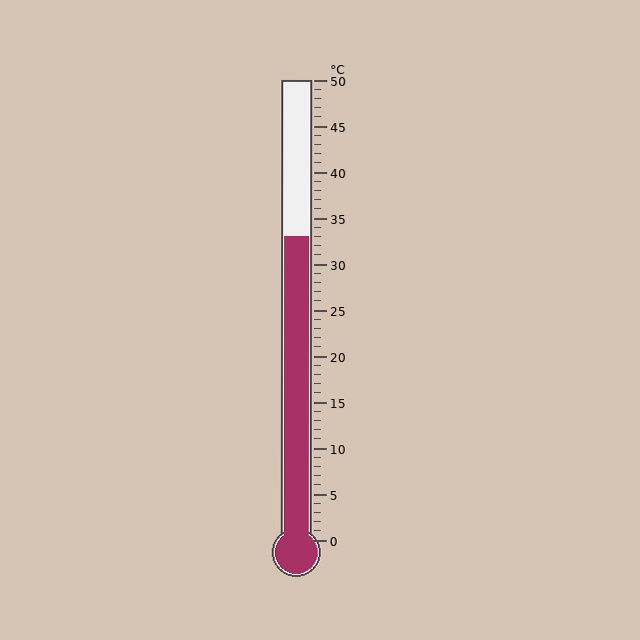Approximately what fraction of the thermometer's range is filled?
The thermometer is filled to approximately 65% of its range.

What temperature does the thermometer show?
The thermometer shows approximately 33°C.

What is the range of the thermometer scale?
The thermometer scale ranges from 0°C to 50°C.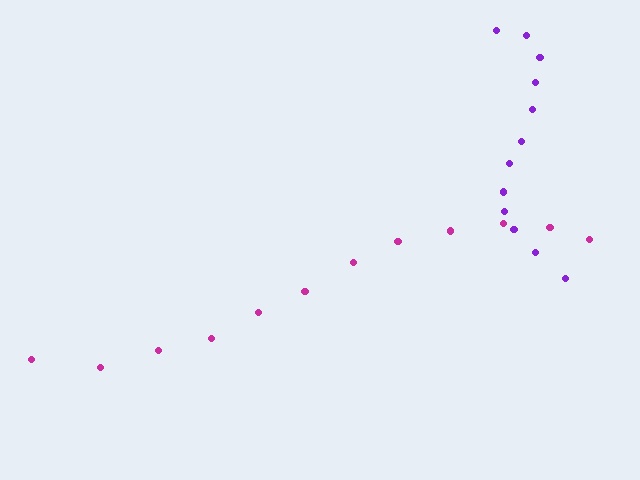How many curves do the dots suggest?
There are 2 distinct paths.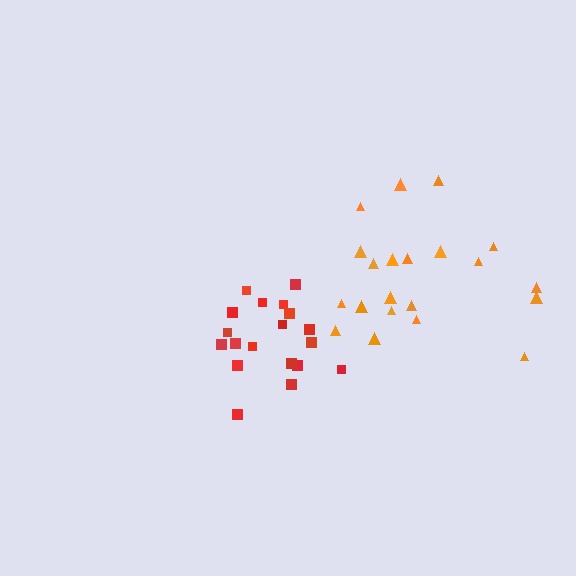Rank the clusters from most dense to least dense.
red, orange.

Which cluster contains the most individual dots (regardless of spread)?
Orange (21).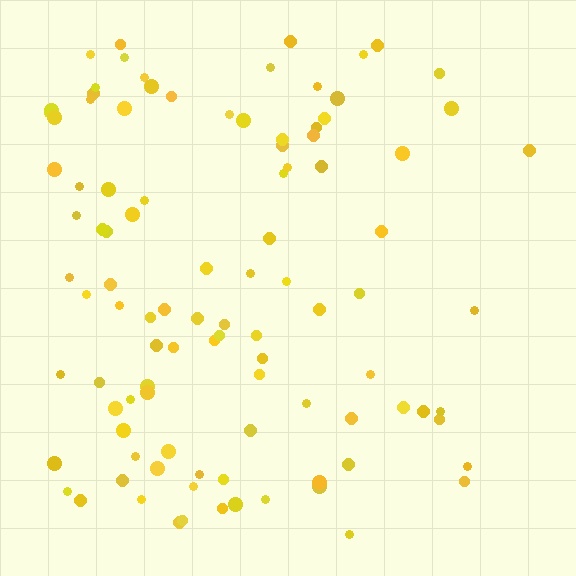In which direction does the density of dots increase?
From right to left, with the left side densest.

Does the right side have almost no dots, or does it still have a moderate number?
Still a moderate number, just noticeably fewer than the left.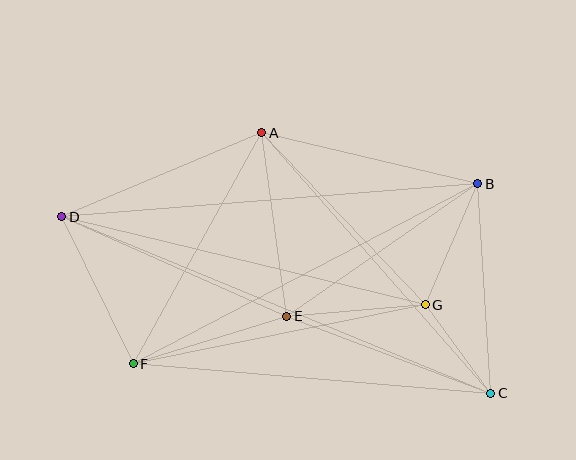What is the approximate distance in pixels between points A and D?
The distance between A and D is approximately 217 pixels.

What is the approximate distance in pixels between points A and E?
The distance between A and E is approximately 185 pixels.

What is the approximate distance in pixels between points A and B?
The distance between A and B is approximately 222 pixels.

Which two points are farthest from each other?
Points C and D are farthest from each other.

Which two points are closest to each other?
Points C and G are closest to each other.